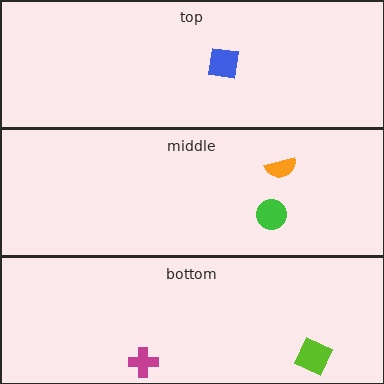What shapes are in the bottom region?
The magenta cross, the lime diamond.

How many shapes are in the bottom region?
2.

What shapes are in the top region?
The blue square.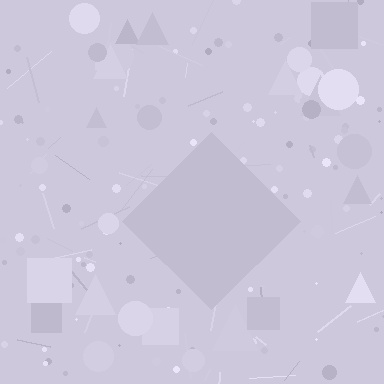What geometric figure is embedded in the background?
A diamond is embedded in the background.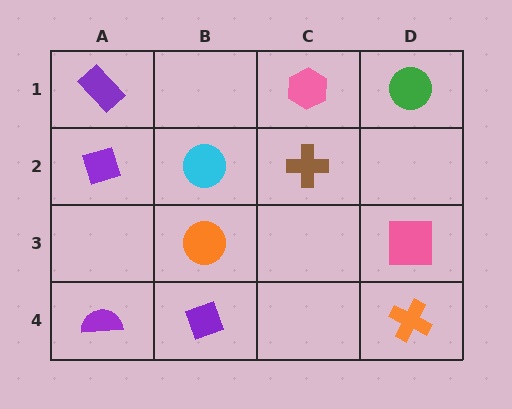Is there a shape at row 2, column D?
No, that cell is empty.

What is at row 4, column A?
A purple semicircle.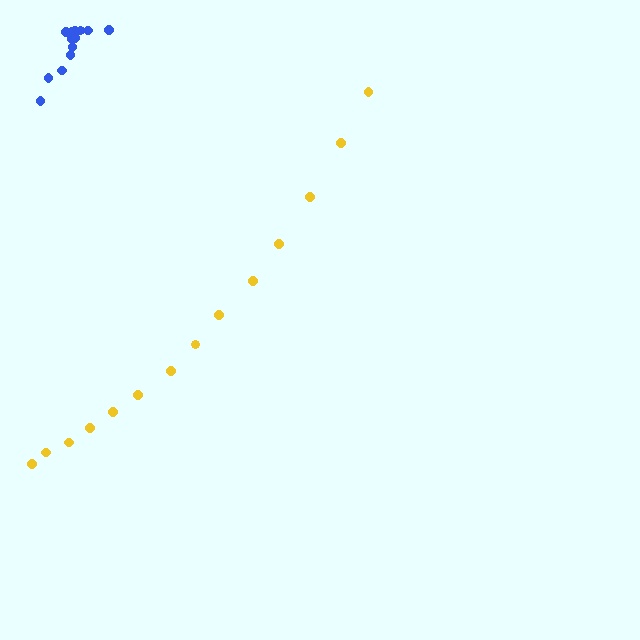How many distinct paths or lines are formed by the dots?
There are 2 distinct paths.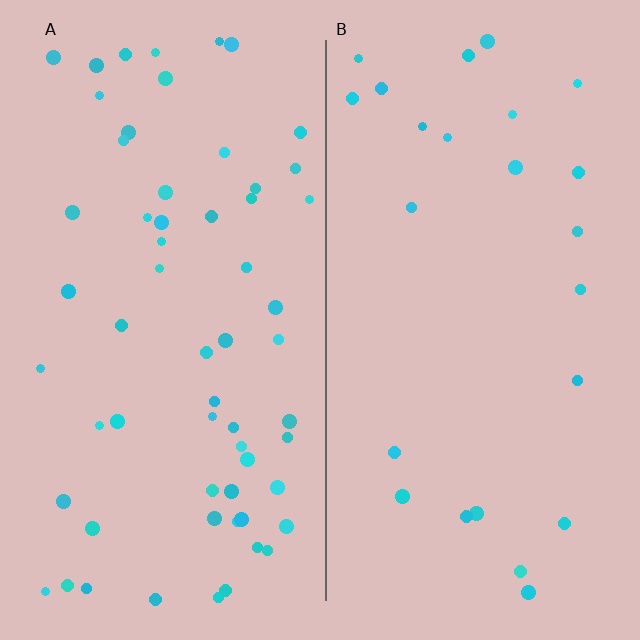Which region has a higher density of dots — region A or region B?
A (the left).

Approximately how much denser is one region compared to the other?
Approximately 2.5× — region A over region B.